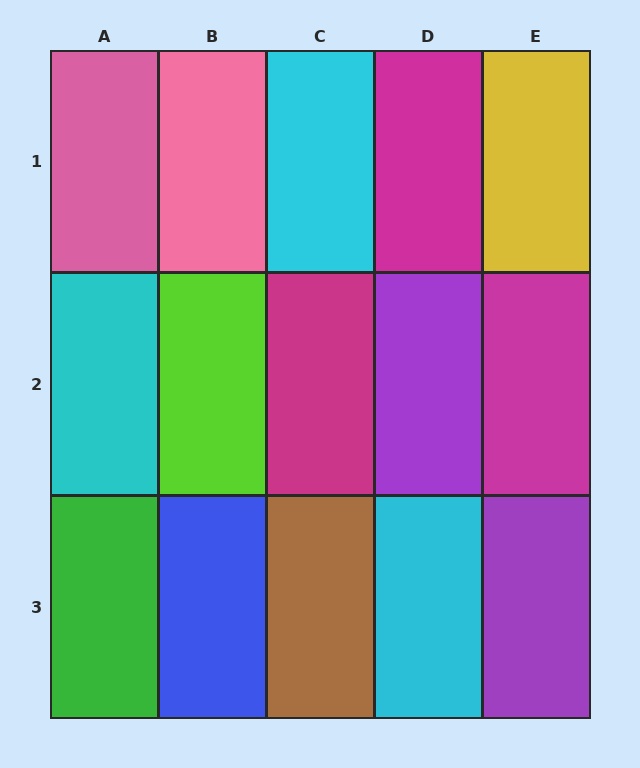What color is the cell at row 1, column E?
Yellow.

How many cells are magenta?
3 cells are magenta.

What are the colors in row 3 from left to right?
Green, blue, brown, cyan, purple.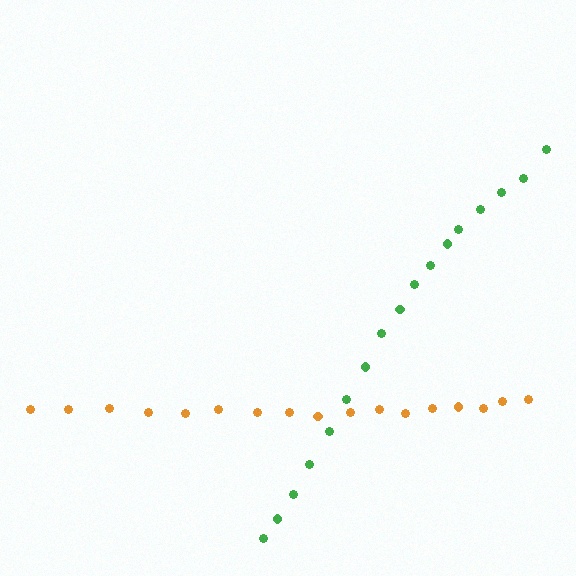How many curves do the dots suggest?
There are 2 distinct paths.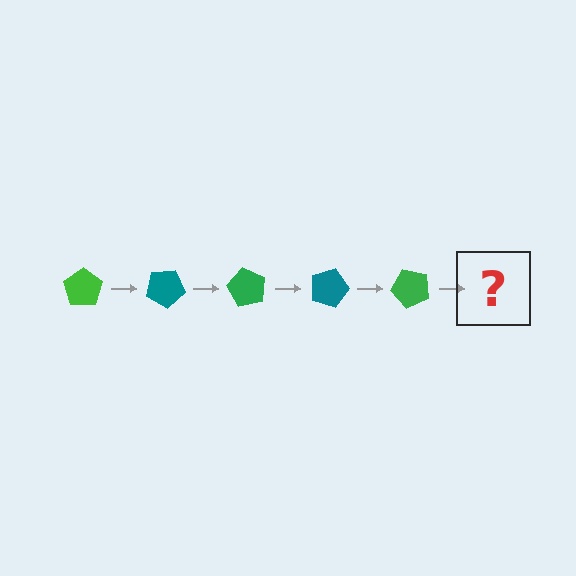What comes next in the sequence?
The next element should be a teal pentagon, rotated 150 degrees from the start.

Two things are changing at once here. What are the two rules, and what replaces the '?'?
The two rules are that it rotates 30 degrees each step and the color cycles through green and teal. The '?' should be a teal pentagon, rotated 150 degrees from the start.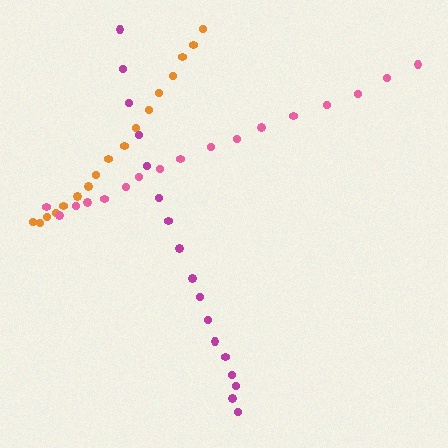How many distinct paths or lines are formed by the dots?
There are 3 distinct paths.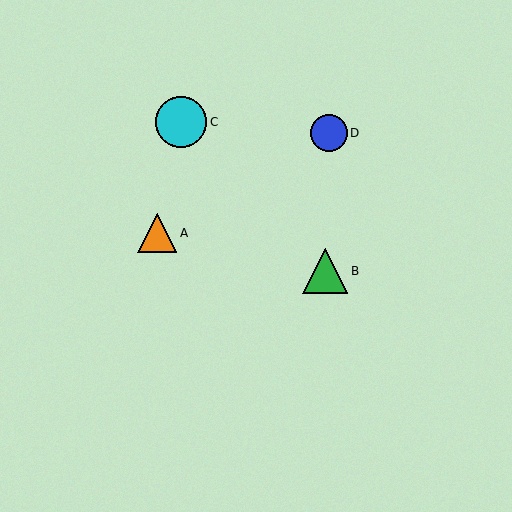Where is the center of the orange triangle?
The center of the orange triangle is at (157, 233).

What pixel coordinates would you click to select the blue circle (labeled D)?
Click at (329, 133) to select the blue circle D.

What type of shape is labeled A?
Shape A is an orange triangle.